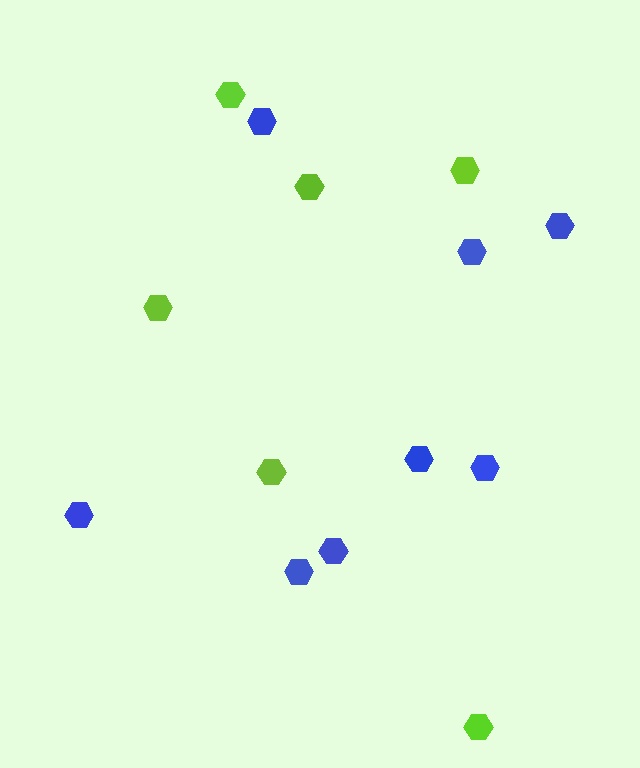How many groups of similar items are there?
There are 2 groups: one group of blue hexagons (8) and one group of lime hexagons (6).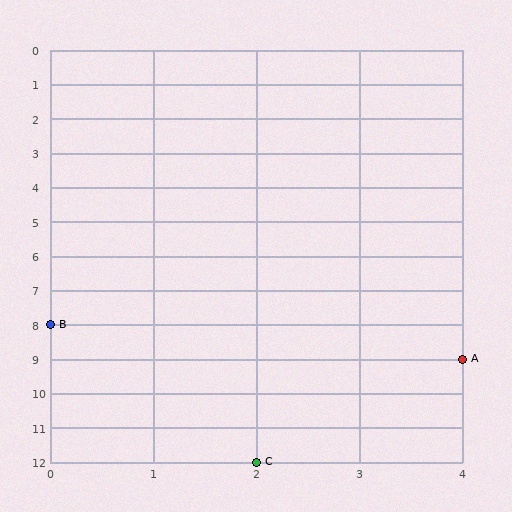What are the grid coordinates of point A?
Point A is at grid coordinates (4, 9).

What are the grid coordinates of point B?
Point B is at grid coordinates (0, 8).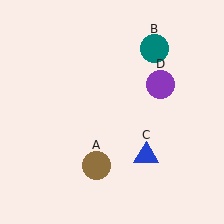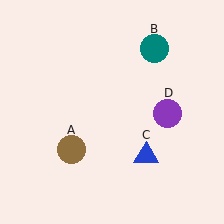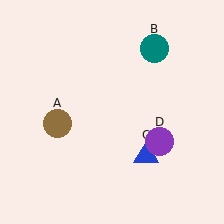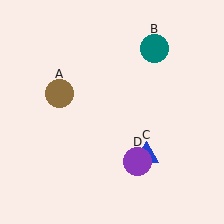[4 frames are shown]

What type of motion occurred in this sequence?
The brown circle (object A), purple circle (object D) rotated clockwise around the center of the scene.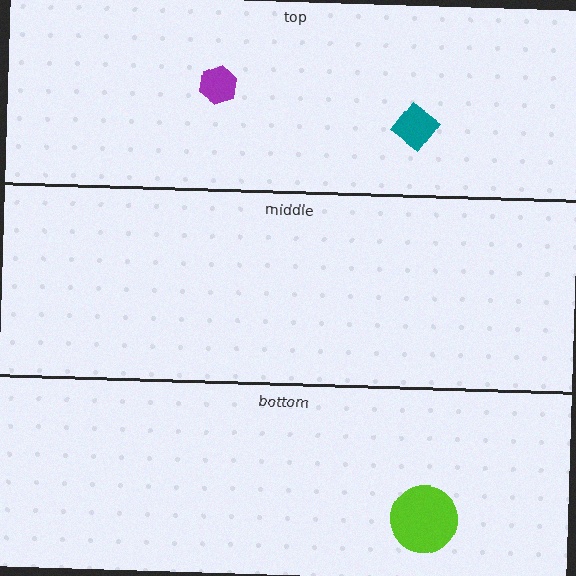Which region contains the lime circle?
The bottom region.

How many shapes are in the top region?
2.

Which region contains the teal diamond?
The top region.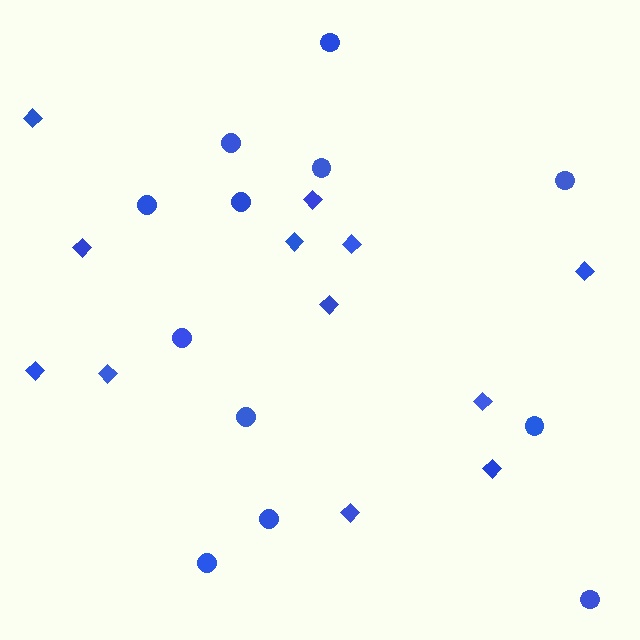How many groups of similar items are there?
There are 2 groups: one group of circles (12) and one group of diamonds (12).